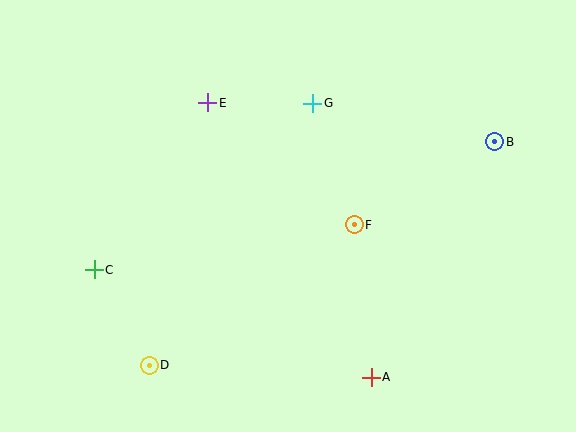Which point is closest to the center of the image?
Point F at (354, 225) is closest to the center.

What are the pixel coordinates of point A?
Point A is at (371, 377).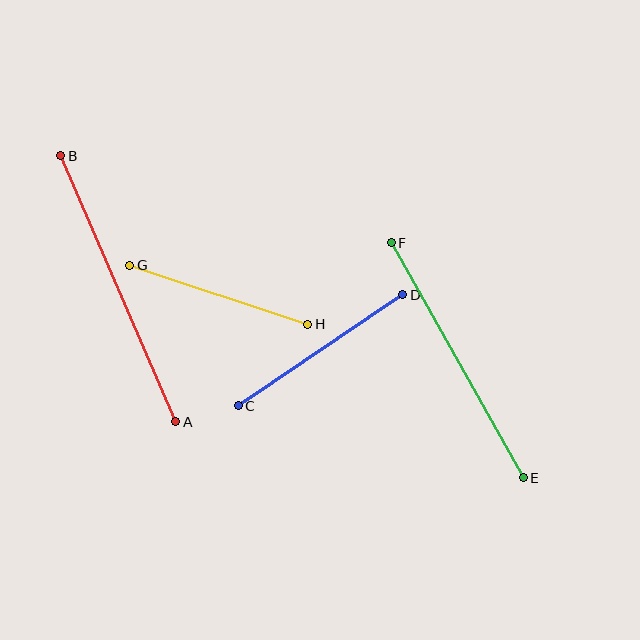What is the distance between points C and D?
The distance is approximately 198 pixels.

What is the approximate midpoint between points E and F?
The midpoint is at approximately (457, 360) pixels.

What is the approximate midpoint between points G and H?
The midpoint is at approximately (219, 295) pixels.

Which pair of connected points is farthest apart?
Points A and B are farthest apart.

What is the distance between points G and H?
The distance is approximately 187 pixels.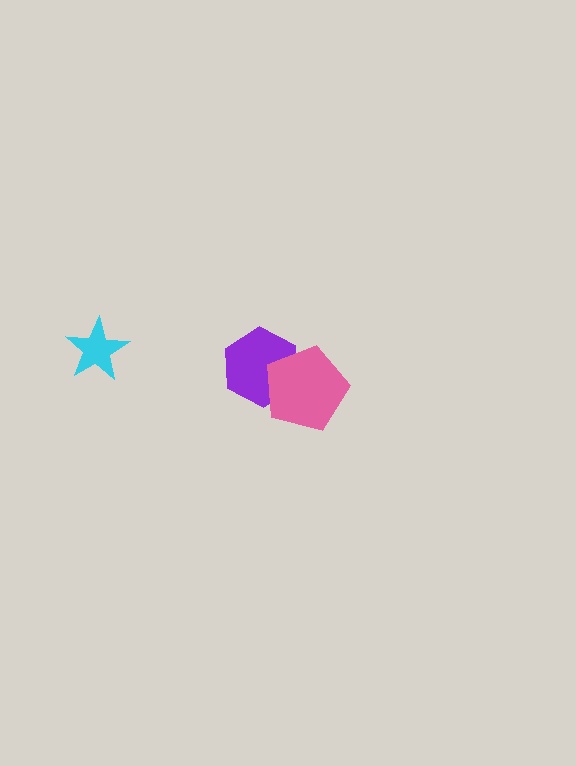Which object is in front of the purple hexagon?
The pink pentagon is in front of the purple hexagon.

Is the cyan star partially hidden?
No, no other shape covers it.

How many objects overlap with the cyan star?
0 objects overlap with the cyan star.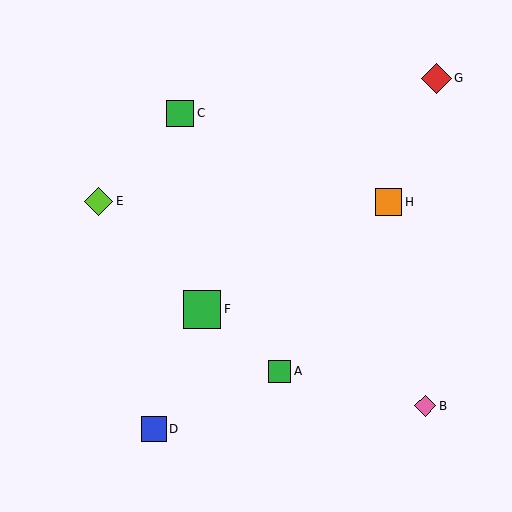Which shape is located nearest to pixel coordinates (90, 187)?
The lime diamond (labeled E) at (99, 201) is nearest to that location.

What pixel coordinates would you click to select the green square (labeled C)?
Click at (180, 113) to select the green square C.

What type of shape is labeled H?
Shape H is an orange square.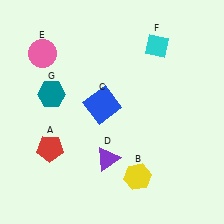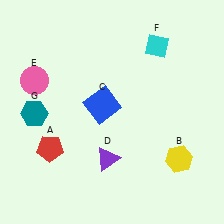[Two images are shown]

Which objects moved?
The objects that moved are: the yellow hexagon (B), the pink circle (E), the teal hexagon (G).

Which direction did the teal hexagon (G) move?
The teal hexagon (G) moved down.